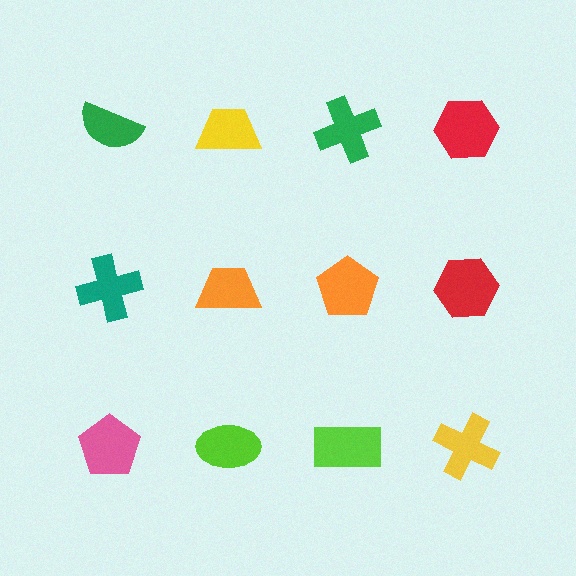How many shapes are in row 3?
4 shapes.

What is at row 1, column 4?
A red hexagon.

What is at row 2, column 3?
An orange pentagon.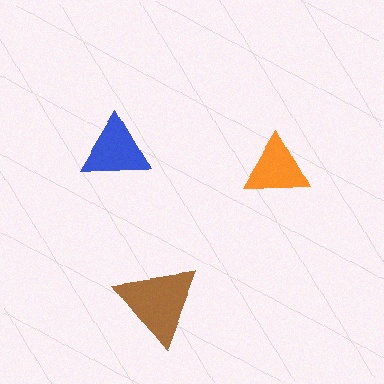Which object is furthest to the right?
The orange triangle is rightmost.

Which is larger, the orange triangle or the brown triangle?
The brown one.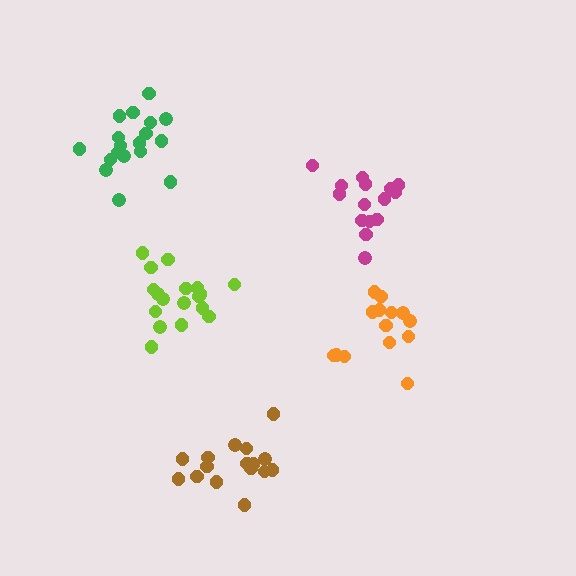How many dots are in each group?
Group 1: 14 dots, Group 2: 15 dots, Group 3: 16 dots, Group 4: 18 dots, Group 5: 18 dots (81 total).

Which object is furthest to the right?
The orange cluster is rightmost.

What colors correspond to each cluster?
The clusters are colored: orange, magenta, brown, lime, green.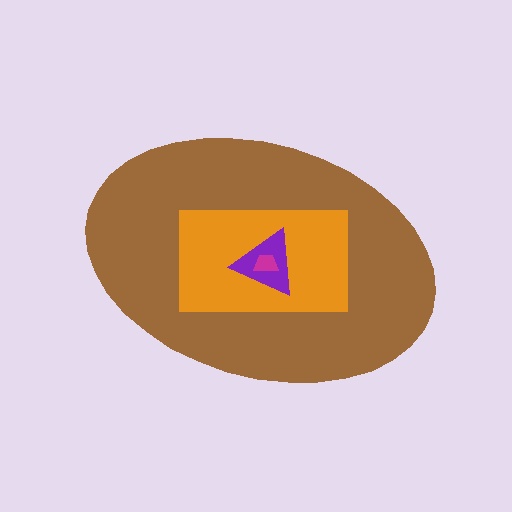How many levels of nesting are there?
4.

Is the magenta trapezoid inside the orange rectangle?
Yes.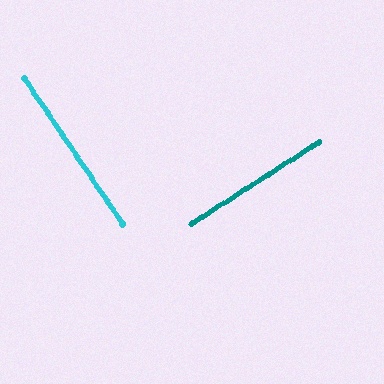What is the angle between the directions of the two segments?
Approximately 88 degrees.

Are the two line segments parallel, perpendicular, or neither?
Perpendicular — they meet at approximately 88°.